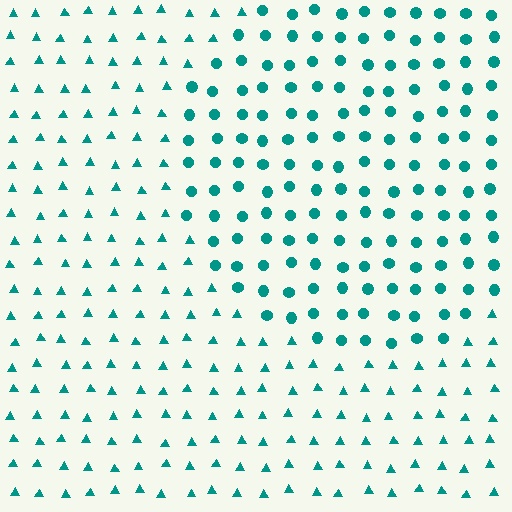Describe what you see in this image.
The image is filled with small teal elements arranged in a uniform grid. A circle-shaped region contains circles, while the surrounding area contains triangles. The boundary is defined purely by the change in element shape.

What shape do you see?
I see a circle.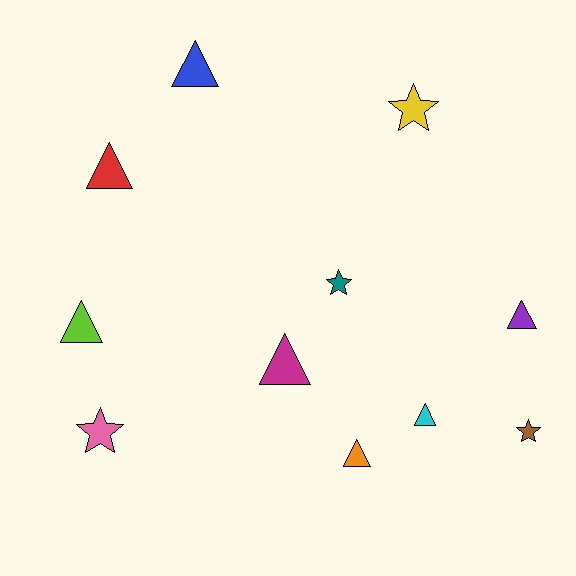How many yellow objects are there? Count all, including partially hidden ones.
There is 1 yellow object.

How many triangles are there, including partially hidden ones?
There are 7 triangles.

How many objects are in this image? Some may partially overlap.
There are 11 objects.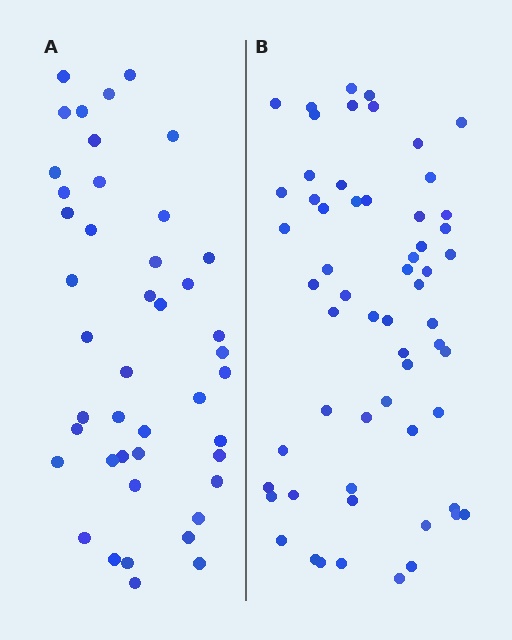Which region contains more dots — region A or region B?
Region B (the right region) has more dots.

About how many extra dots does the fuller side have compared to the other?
Region B has approximately 15 more dots than region A.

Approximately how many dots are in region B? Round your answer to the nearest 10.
About 60 dots. (The exact count is 59, which rounds to 60.)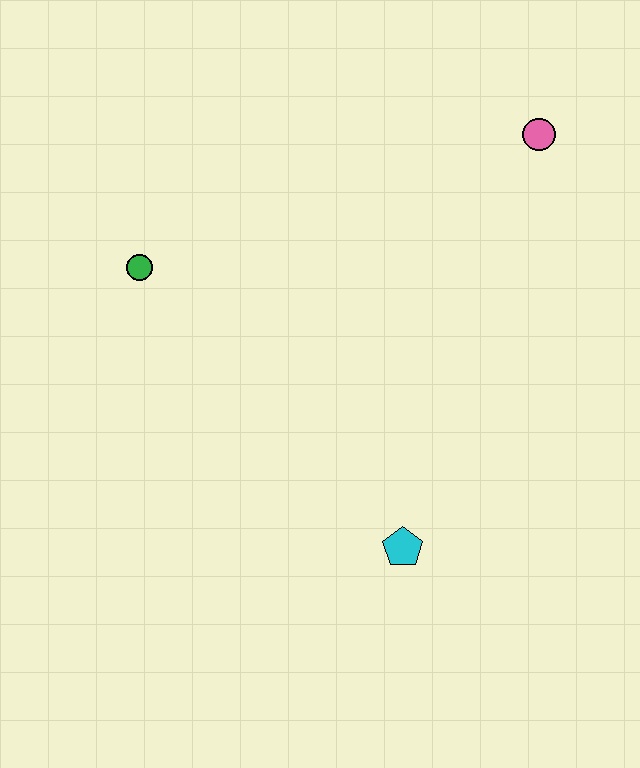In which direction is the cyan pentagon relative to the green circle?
The cyan pentagon is below the green circle.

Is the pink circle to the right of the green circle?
Yes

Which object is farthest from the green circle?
The pink circle is farthest from the green circle.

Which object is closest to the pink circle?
The green circle is closest to the pink circle.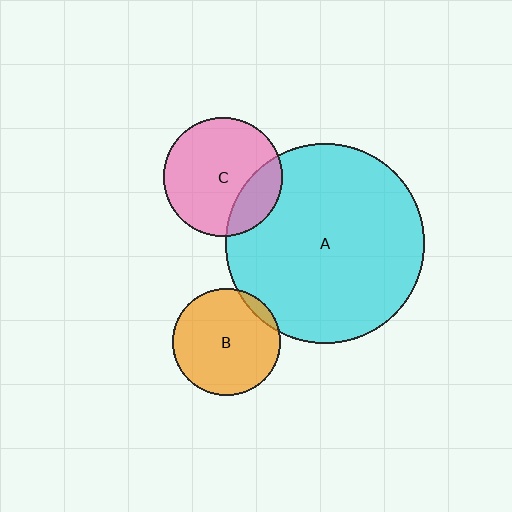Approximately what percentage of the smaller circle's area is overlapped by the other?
Approximately 25%.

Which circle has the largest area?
Circle A (cyan).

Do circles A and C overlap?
Yes.